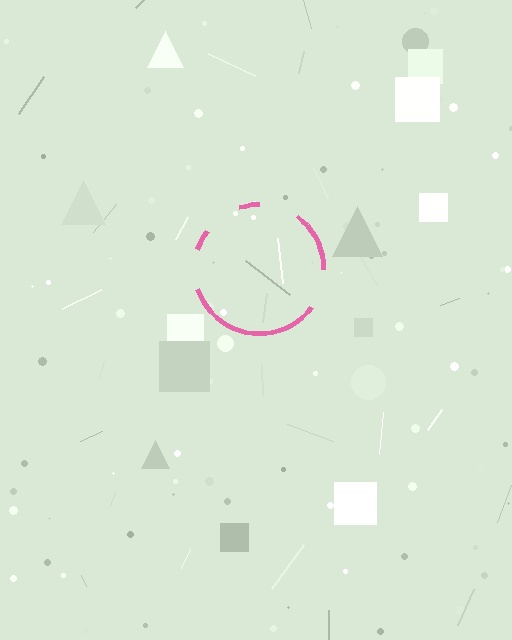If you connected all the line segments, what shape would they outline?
They would outline a circle.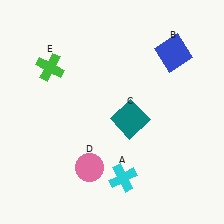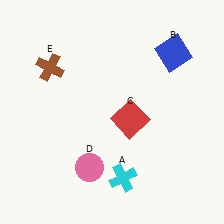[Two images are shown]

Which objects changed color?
C changed from teal to red. E changed from green to brown.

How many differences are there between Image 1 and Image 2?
There are 2 differences between the two images.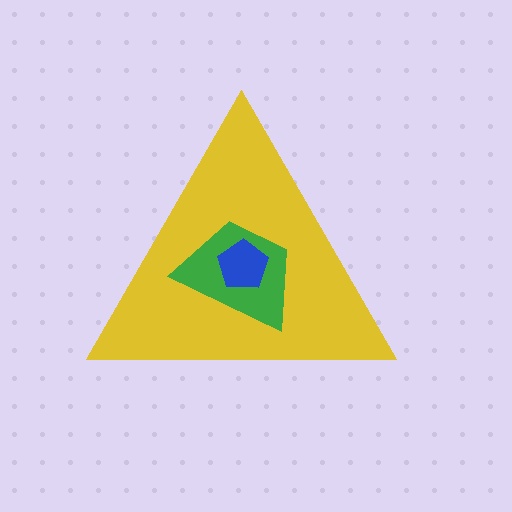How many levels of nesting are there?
3.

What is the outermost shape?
The yellow triangle.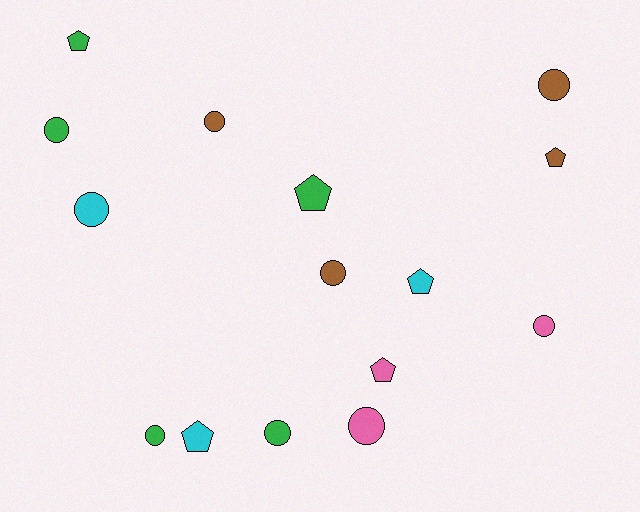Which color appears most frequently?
Green, with 5 objects.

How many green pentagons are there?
There are 2 green pentagons.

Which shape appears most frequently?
Circle, with 9 objects.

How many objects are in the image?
There are 15 objects.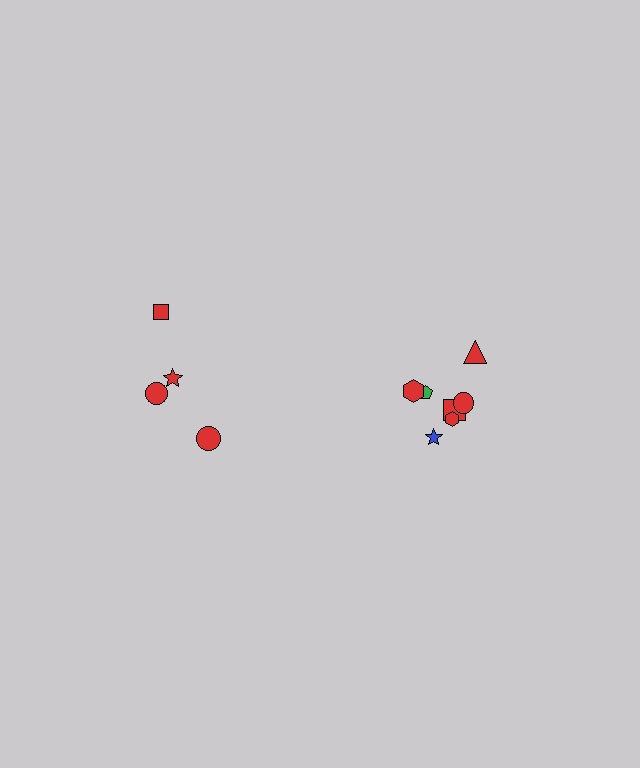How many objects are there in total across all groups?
There are 11 objects.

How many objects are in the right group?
There are 7 objects.